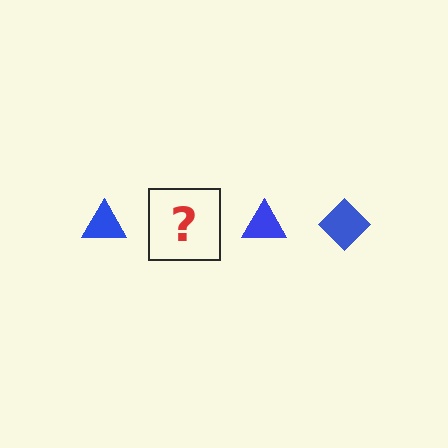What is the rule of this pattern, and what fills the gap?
The rule is that the pattern cycles through triangle, diamond shapes in blue. The gap should be filled with a blue diamond.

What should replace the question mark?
The question mark should be replaced with a blue diamond.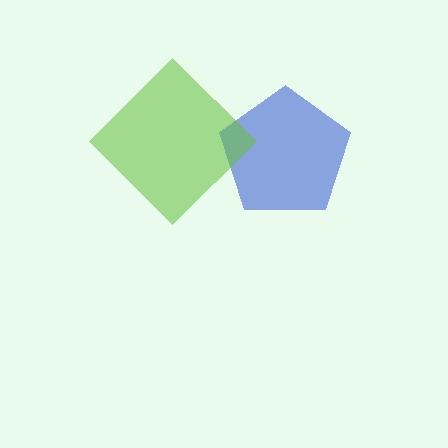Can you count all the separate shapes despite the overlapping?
Yes, there are 2 separate shapes.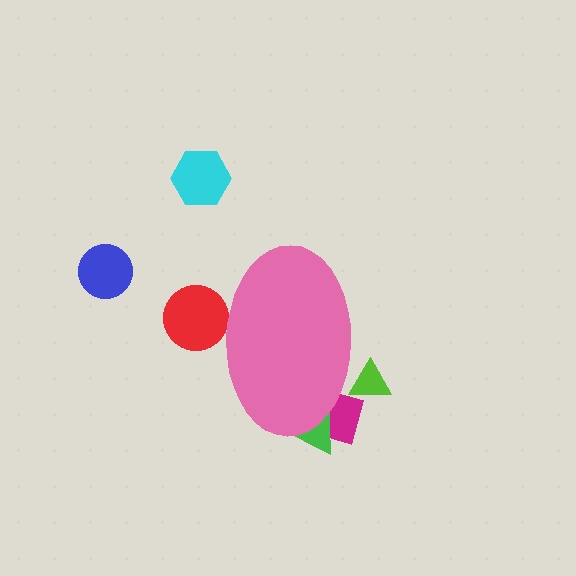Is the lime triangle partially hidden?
Yes, the lime triangle is partially hidden behind the pink ellipse.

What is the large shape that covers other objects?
A pink ellipse.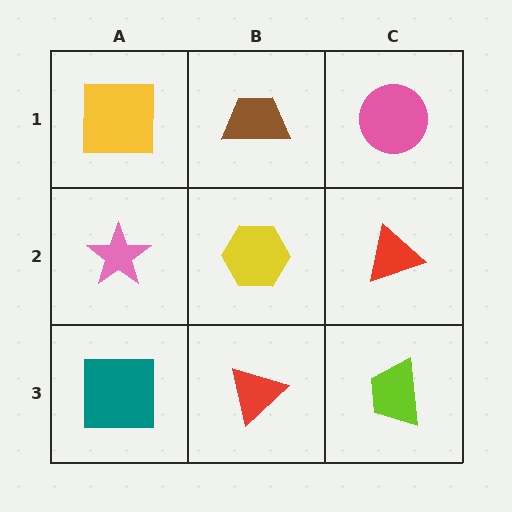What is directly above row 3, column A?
A pink star.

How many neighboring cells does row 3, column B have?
3.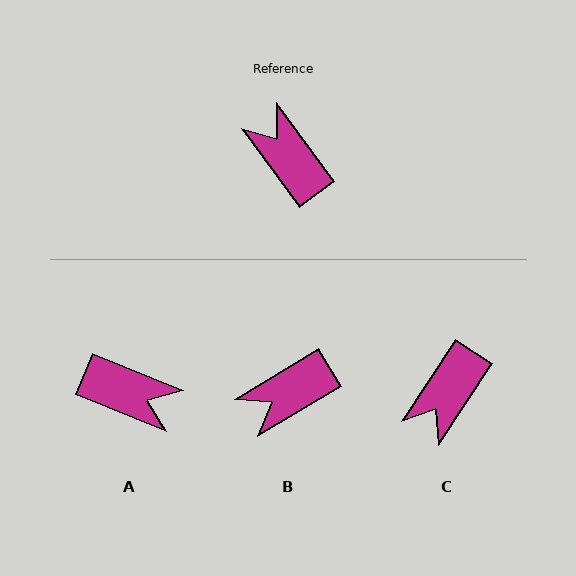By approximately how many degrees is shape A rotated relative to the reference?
Approximately 148 degrees clockwise.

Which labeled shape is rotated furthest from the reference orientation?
A, about 148 degrees away.